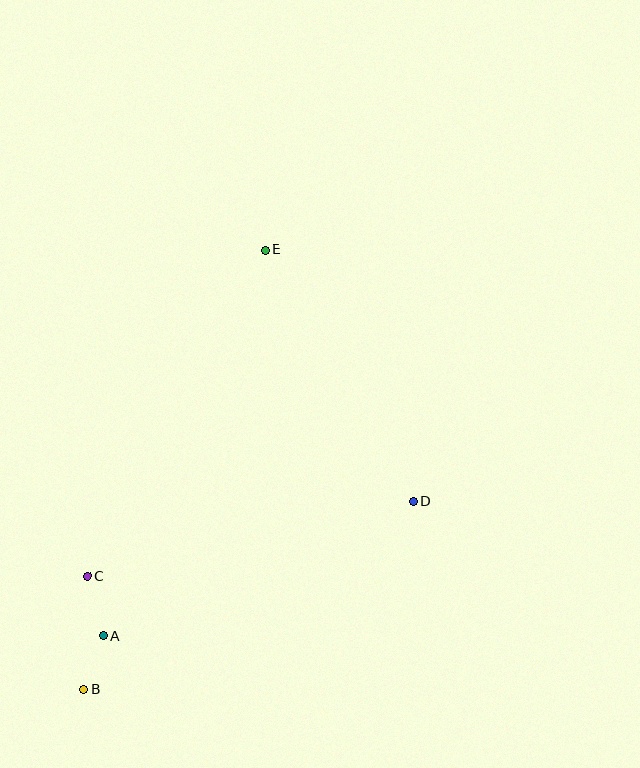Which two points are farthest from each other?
Points B and E are farthest from each other.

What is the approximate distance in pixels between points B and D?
The distance between B and D is approximately 379 pixels.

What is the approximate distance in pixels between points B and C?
The distance between B and C is approximately 113 pixels.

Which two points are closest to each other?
Points A and B are closest to each other.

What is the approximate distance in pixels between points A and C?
The distance between A and C is approximately 62 pixels.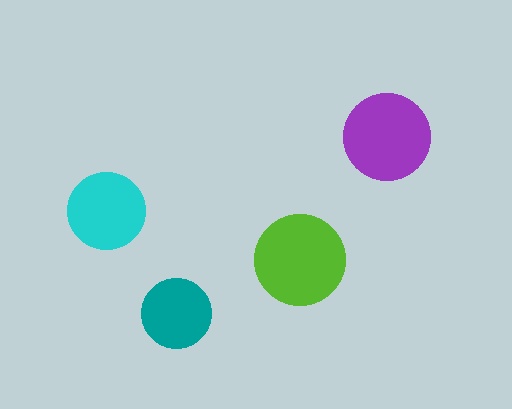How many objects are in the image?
There are 4 objects in the image.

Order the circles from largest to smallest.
the lime one, the purple one, the cyan one, the teal one.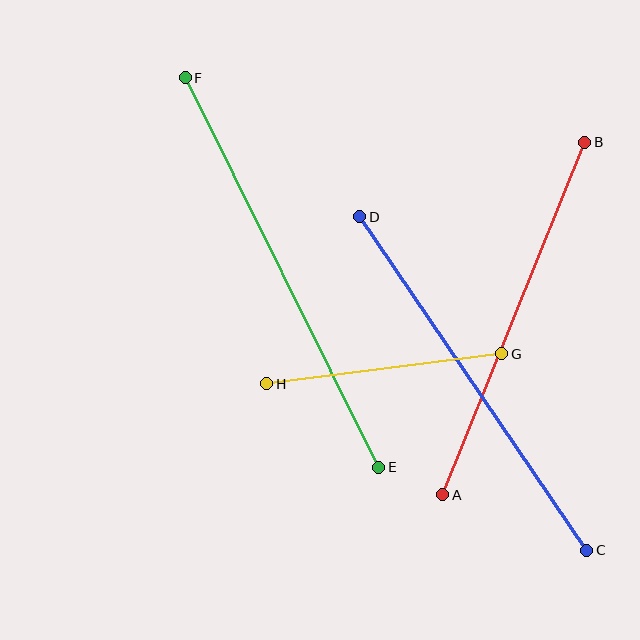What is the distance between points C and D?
The distance is approximately 403 pixels.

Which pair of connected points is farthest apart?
Points E and F are farthest apart.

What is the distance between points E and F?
The distance is approximately 435 pixels.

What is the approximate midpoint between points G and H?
The midpoint is at approximately (384, 369) pixels.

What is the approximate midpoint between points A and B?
The midpoint is at approximately (514, 318) pixels.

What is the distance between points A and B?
The distance is approximately 380 pixels.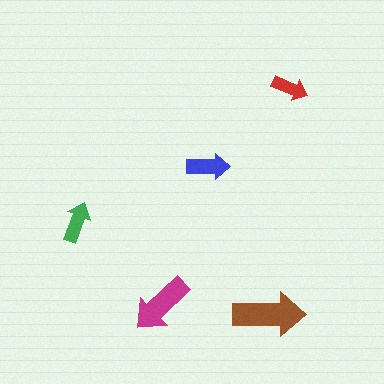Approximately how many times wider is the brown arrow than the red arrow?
About 2 times wider.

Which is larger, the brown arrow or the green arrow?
The brown one.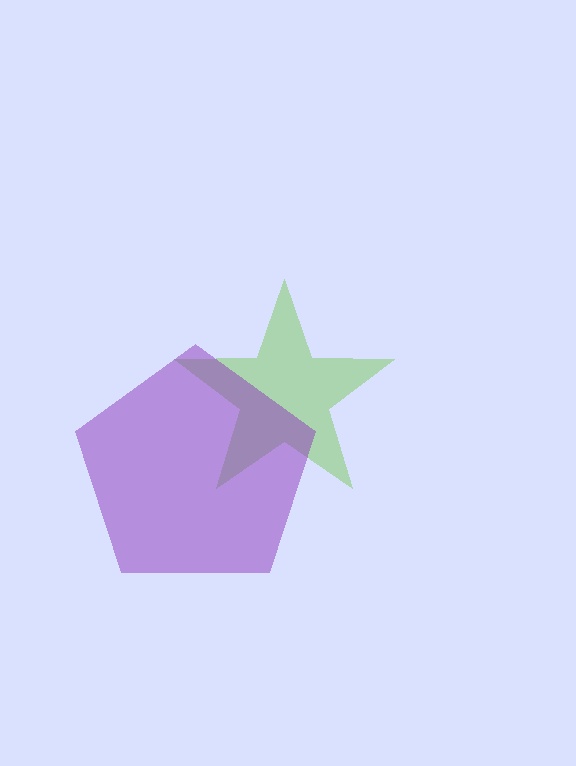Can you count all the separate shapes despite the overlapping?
Yes, there are 2 separate shapes.